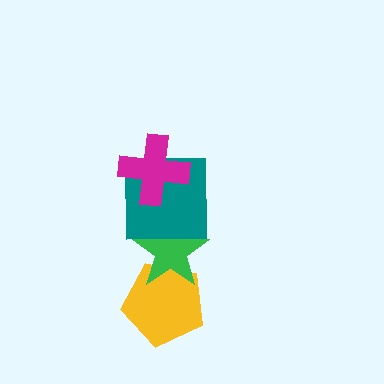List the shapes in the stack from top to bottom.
From top to bottom: the magenta cross, the teal square, the green star, the yellow pentagon.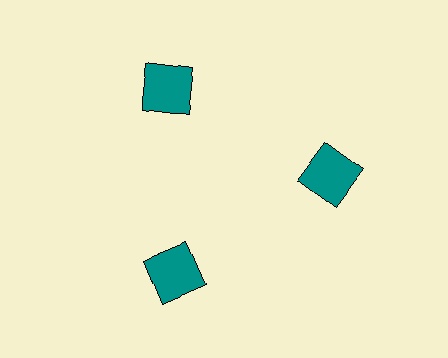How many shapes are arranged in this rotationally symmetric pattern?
There are 3 shapes, arranged in 3 groups of 1.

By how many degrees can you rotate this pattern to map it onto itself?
The pattern maps onto itself every 120 degrees of rotation.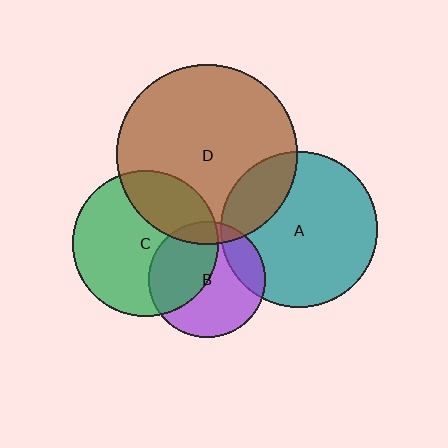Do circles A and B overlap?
Yes.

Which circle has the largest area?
Circle D (brown).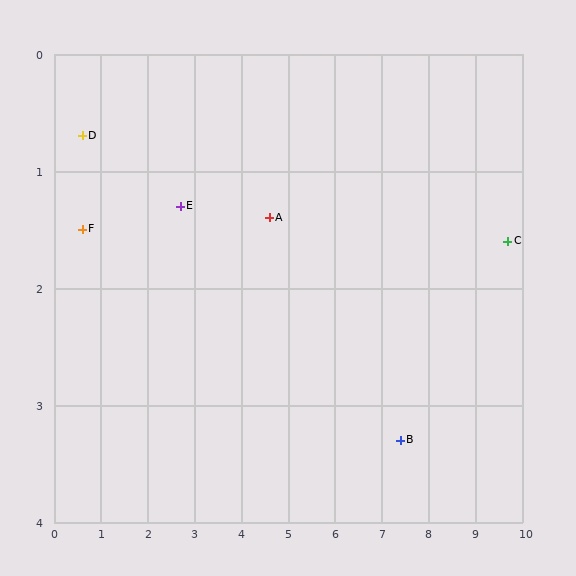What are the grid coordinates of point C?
Point C is at approximately (9.7, 1.6).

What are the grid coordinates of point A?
Point A is at approximately (4.6, 1.4).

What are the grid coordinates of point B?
Point B is at approximately (7.4, 3.3).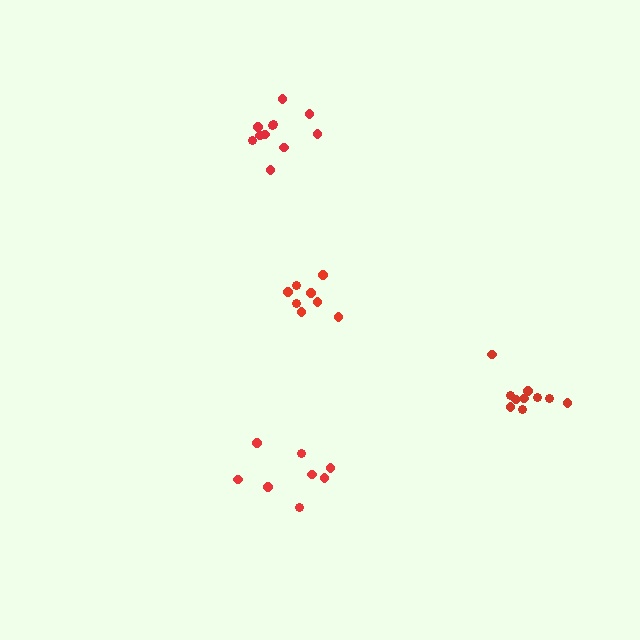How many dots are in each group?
Group 1: 8 dots, Group 2: 8 dots, Group 3: 10 dots, Group 4: 11 dots (37 total).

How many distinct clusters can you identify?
There are 4 distinct clusters.